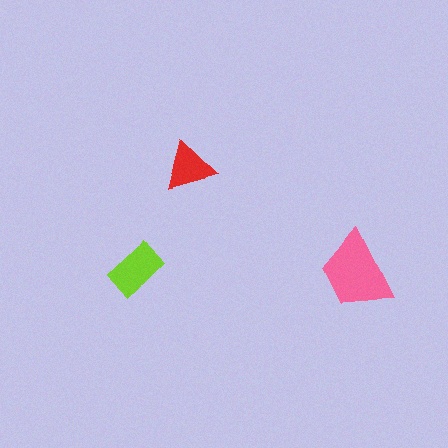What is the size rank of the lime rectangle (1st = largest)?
2nd.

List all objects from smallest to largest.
The red triangle, the lime rectangle, the pink trapezoid.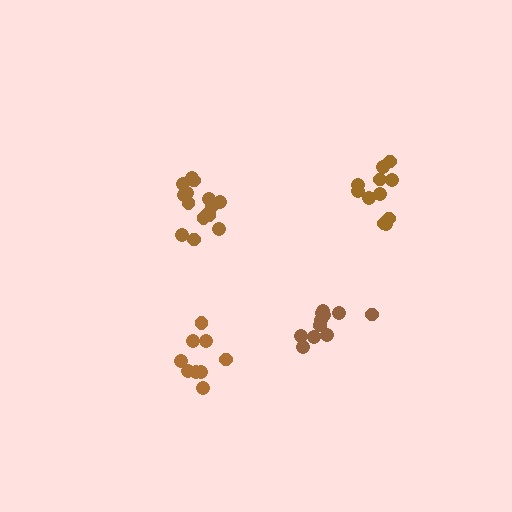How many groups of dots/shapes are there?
There are 4 groups.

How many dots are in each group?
Group 1: 15 dots, Group 2: 11 dots, Group 3: 11 dots, Group 4: 9 dots (46 total).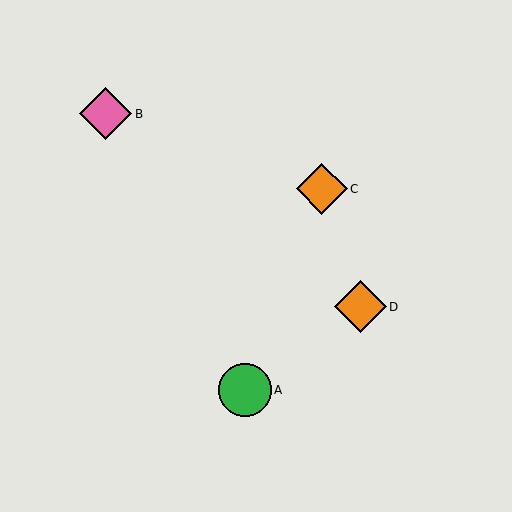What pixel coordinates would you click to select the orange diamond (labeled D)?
Click at (360, 307) to select the orange diamond D.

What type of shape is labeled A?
Shape A is a green circle.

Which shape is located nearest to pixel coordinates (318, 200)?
The orange diamond (labeled C) at (322, 189) is nearest to that location.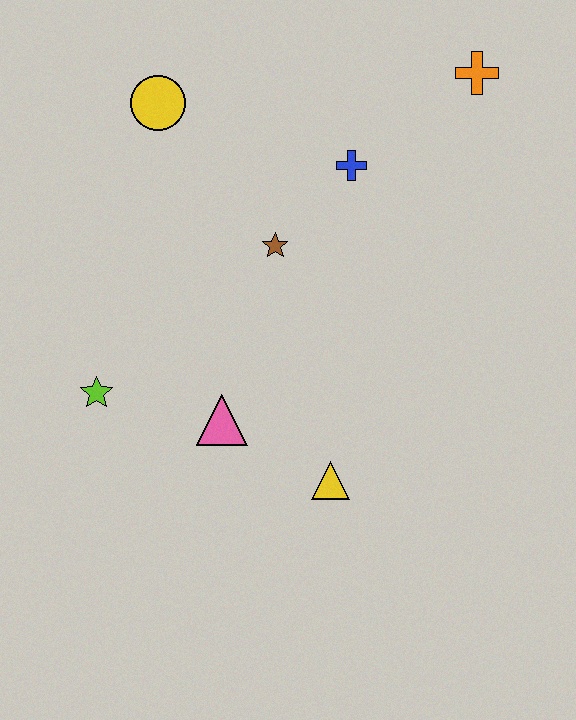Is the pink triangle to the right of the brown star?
No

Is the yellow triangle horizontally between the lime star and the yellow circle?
No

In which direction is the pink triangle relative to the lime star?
The pink triangle is to the right of the lime star.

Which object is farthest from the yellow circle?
The yellow triangle is farthest from the yellow circle.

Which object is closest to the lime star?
The pink triangle is closest to the lime star.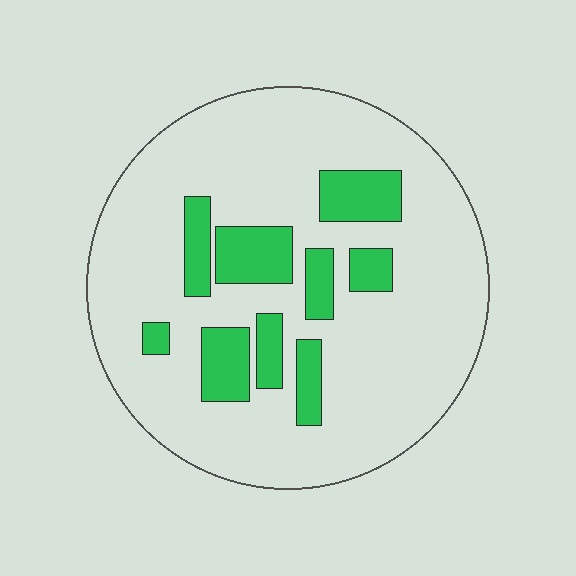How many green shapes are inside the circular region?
9.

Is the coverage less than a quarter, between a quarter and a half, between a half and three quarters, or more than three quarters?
Less than a quarter.